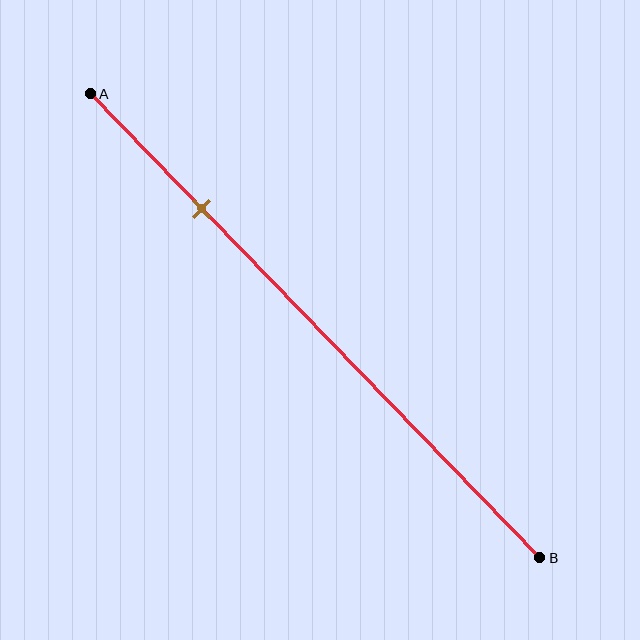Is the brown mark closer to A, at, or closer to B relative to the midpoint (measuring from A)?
The brown mark is closer to point A than the midpoint of segment AB.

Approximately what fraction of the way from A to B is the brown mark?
The brown mark is approximately 25% of the way from A to B.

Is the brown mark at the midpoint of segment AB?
No, the mark is at about 25% from A, not at the 50% midpoint.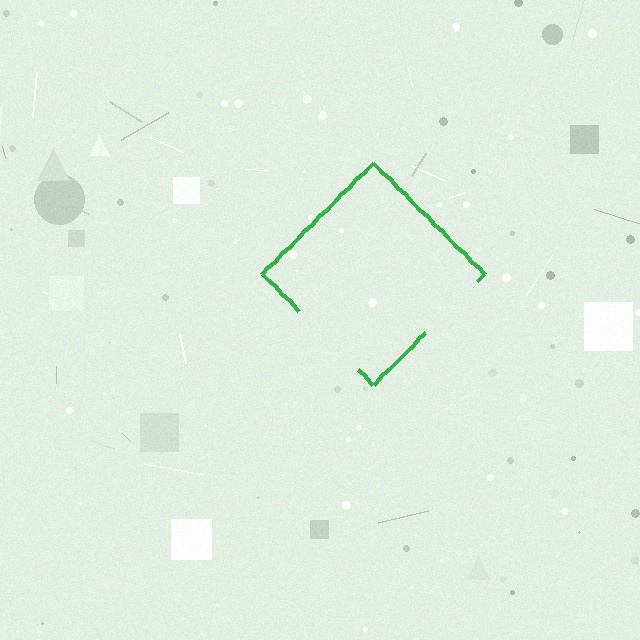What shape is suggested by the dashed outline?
The dashed outline suggests a diamond.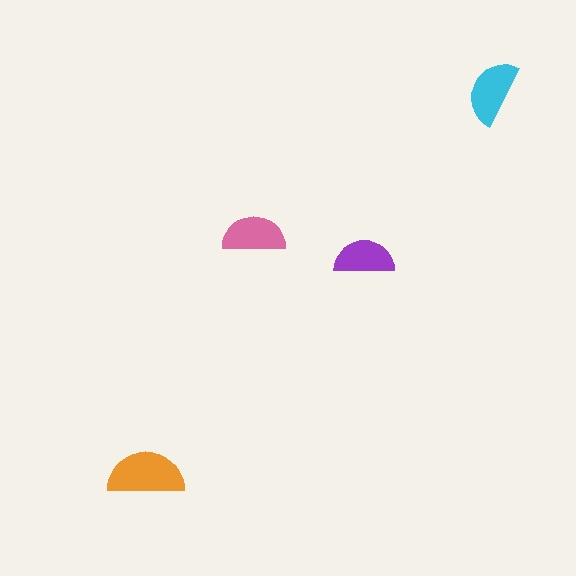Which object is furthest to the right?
The cyan semicircle is rightmost.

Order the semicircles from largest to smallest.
the orange one, the cyan one, the pink one, the purple one.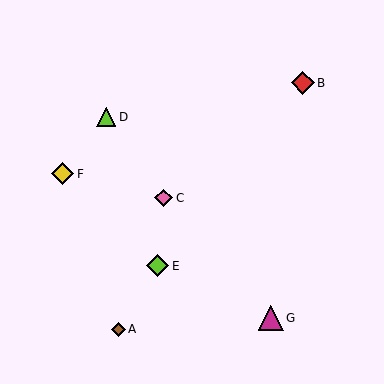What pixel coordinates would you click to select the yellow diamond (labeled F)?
Click at (63, 174) to select the yellow diamond F.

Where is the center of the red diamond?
The center of the red diamond is at (303, 83).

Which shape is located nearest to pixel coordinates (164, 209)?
The pink diamond (labeled C) at (164, 198) is nearest to that location.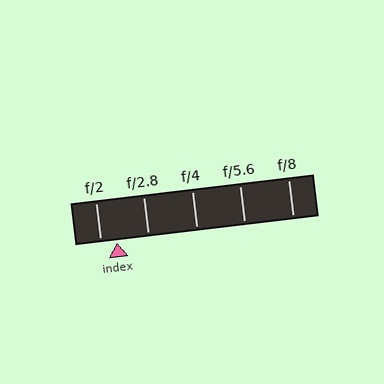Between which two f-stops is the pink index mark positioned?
The index mark is between f/2 and f/2.8.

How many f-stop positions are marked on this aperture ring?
There are 5 f-stop positions marked.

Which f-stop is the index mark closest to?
The index mark is closest to f/2.